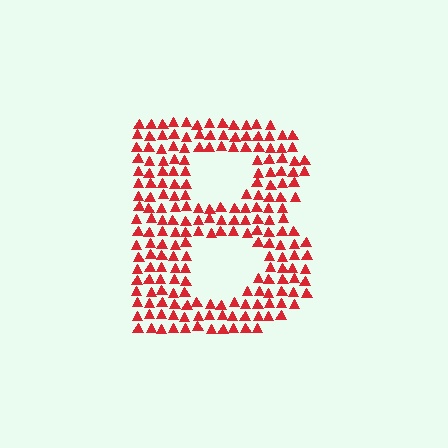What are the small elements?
The small elements are triangles.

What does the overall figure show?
The overall figure shows the letter B.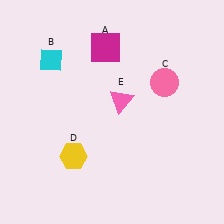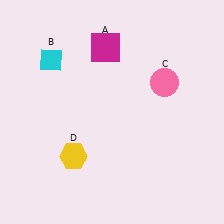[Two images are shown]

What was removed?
The pink triangle (E) was removed in Image 2.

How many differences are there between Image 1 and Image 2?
There is 1 difference between the two images.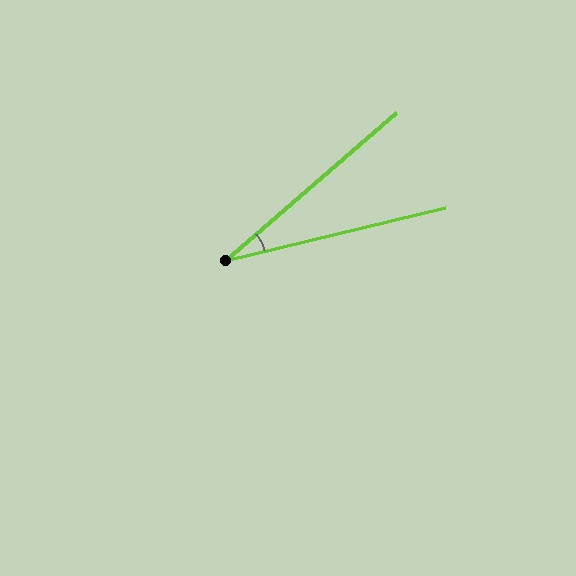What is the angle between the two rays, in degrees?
Approximately 27 degrees.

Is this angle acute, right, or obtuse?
It is acute.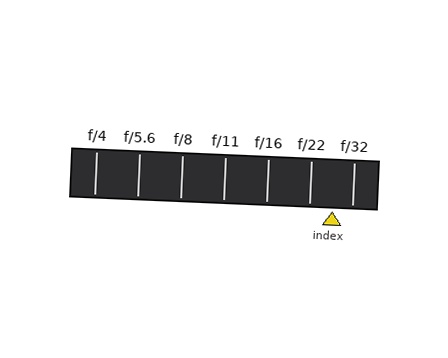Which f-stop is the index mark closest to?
The index mark is closest to f/32.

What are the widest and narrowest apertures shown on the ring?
The widest aperture shown is f/4 and the narrowest is f/32.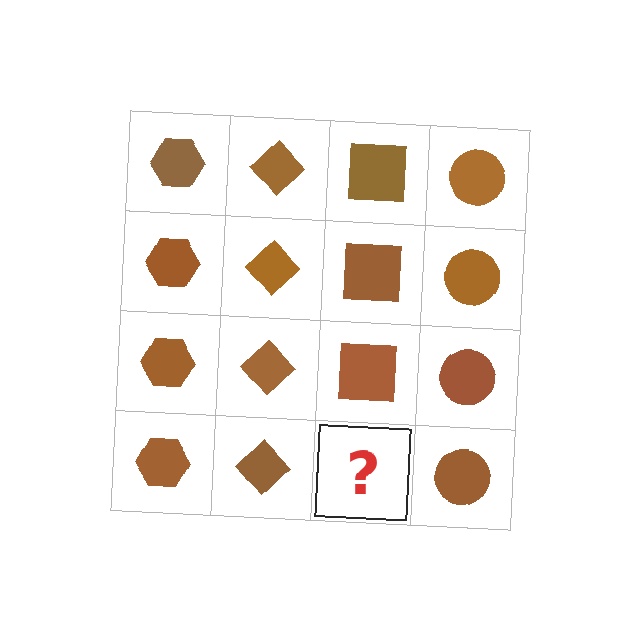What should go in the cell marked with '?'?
The missing cell should contain a brown square.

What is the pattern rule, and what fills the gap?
The rule is that each column has a consistent shape. The gap should be filled with a brown square.